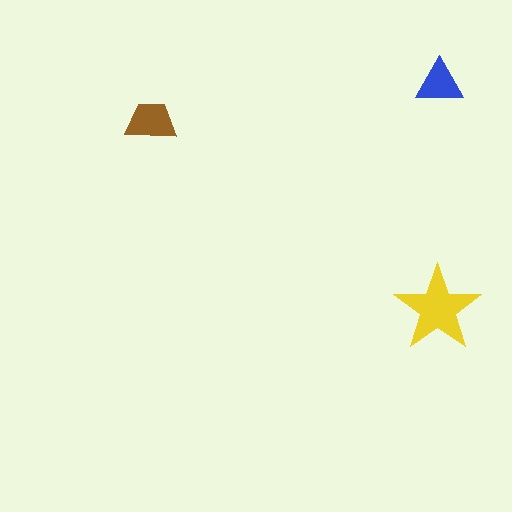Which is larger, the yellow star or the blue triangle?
The yellow star.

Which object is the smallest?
The blue triangle.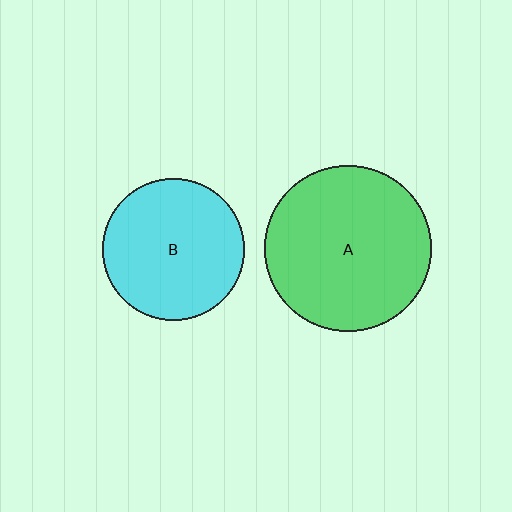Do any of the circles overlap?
No, none of the circles overlap.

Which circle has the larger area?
Circle A (green).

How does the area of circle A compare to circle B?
Approximately 1.4 times.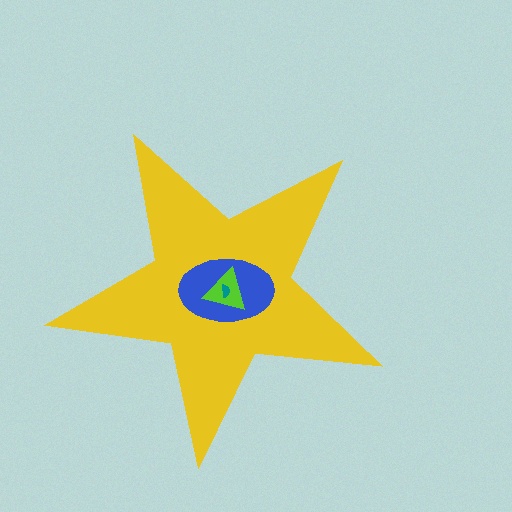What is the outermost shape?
The yellow star.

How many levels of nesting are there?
4.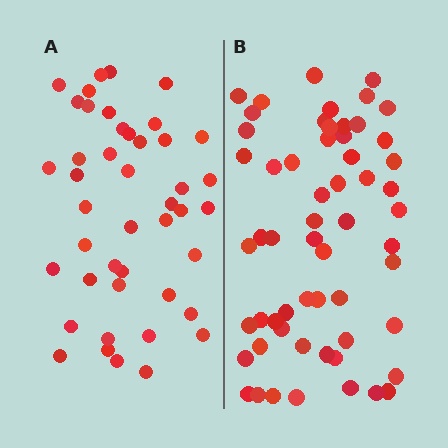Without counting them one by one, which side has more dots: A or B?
Region B (the right region) has more dots.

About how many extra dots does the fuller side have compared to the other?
Region B has approximately 15 more dots than region A.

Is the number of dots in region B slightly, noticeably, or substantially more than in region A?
Region B has noticeably more, but not dramatically so. The ratio is roughly 1.3 to 1.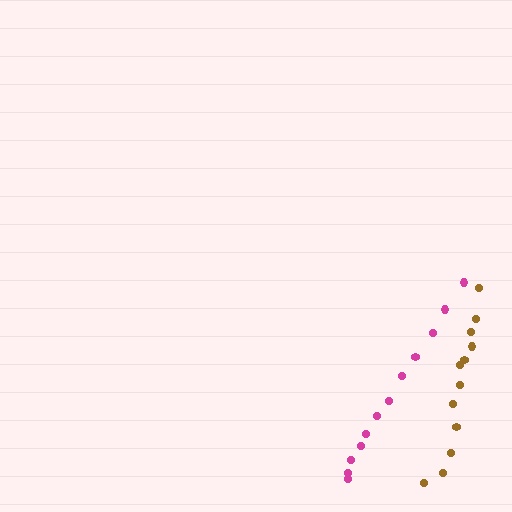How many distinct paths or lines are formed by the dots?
There are 2 distinct paths.